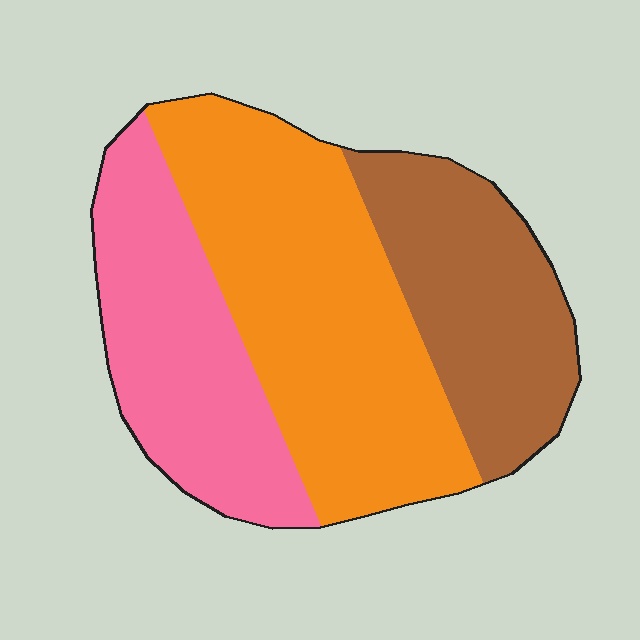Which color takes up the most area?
Orange, at roughly 45%.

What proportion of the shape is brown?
Brown takes up between a quarter and a half of the shape.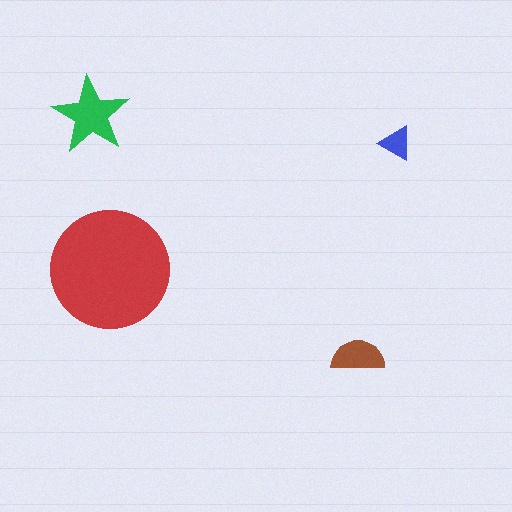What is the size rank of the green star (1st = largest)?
2nd.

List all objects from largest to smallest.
The red circle, the green star, the brown semicircle, the blue triangle.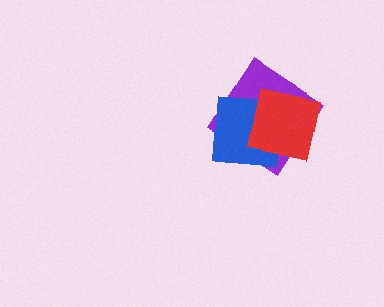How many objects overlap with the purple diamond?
2 objects overlap with the purple diamond.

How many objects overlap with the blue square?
2 objects overlap with the blue square.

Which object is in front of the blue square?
The red square is in front of the blue square.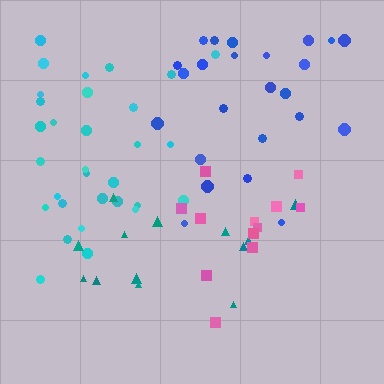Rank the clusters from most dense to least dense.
cyan, blue, teal, pink.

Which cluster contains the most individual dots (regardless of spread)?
Cyan (32).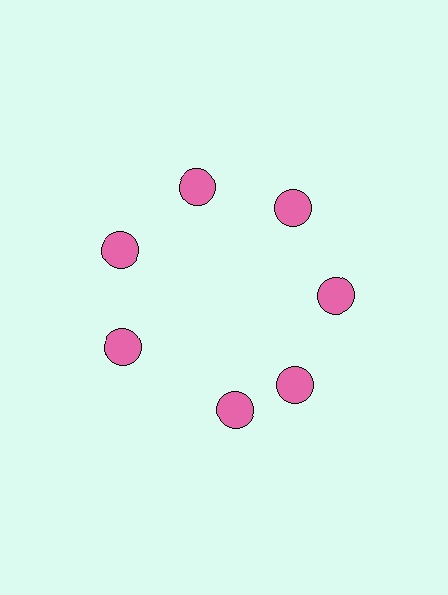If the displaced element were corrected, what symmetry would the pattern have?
It would have 7-fold rotational symmetry — the pattern would map onto itself every 51 degrees.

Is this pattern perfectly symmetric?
No. The 7 pink circles are arranged in a ring, but one element near the 6 o'clock position is rotated out of alignment along the ring, breaking the 7-fold rotational symmetry.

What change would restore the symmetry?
The symmetry would be restored by rotating it back into even spacing with its neighbors so that all 7 circles sit at equal angles and equal distance from the center.